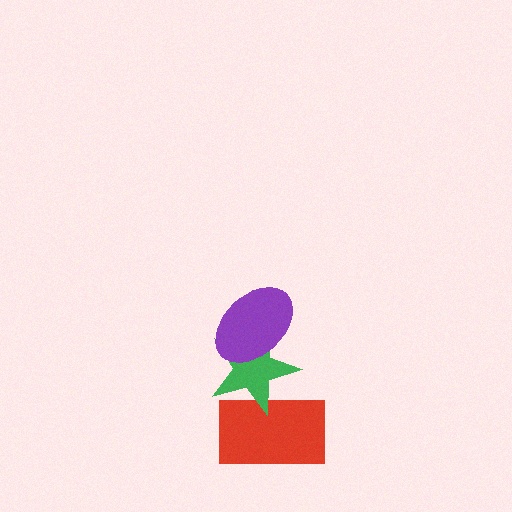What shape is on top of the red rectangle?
The green star is on top of the red rectangle.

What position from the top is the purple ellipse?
The purple ellipse is 1st from the top.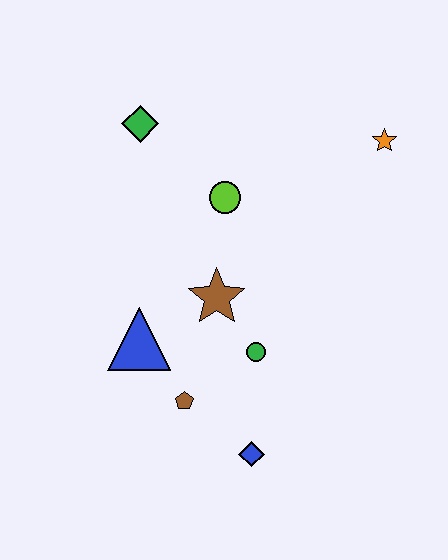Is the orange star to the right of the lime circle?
Yes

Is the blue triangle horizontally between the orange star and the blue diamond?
No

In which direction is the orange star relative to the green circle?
The orange star is above the green circle.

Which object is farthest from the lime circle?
The blue diamond is farthest from the lime circle.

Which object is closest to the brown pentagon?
The blue triangle is closest to the brown pentagon.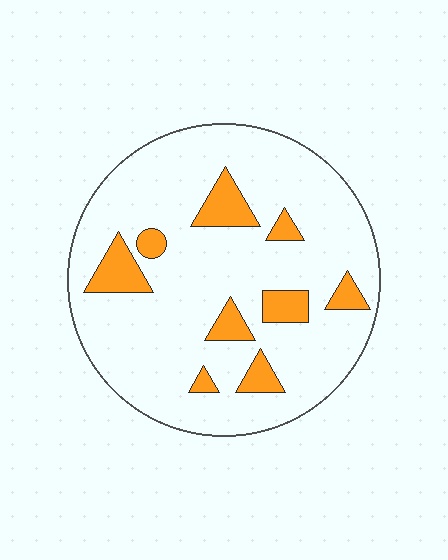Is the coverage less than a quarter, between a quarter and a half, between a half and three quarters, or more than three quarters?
Less than a quarter.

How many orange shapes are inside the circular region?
9.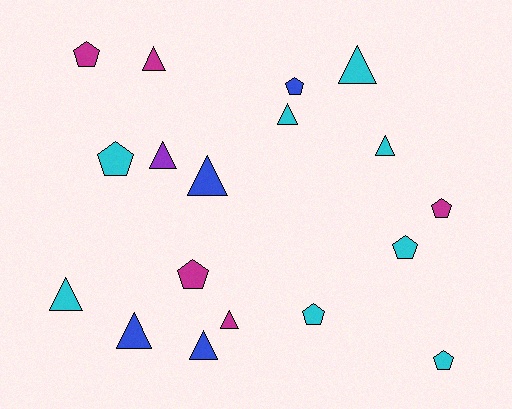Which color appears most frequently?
Cyan, with 8 objects.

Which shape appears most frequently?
Triangle, with 10 objects.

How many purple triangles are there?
There is 1 purple triangle.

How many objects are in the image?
There are 18 objects.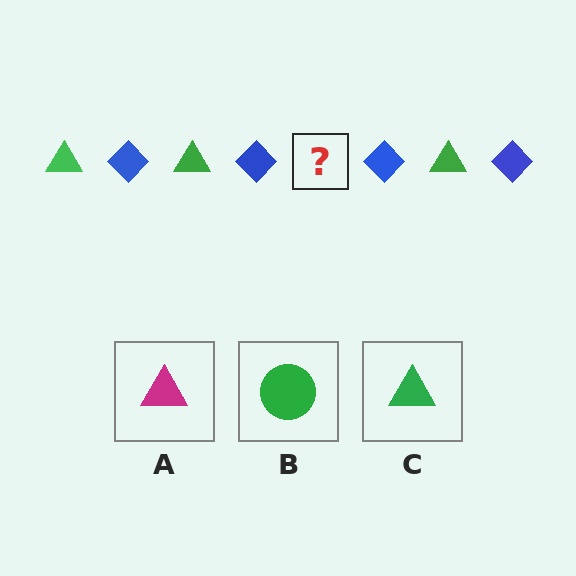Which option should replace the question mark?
Option C.